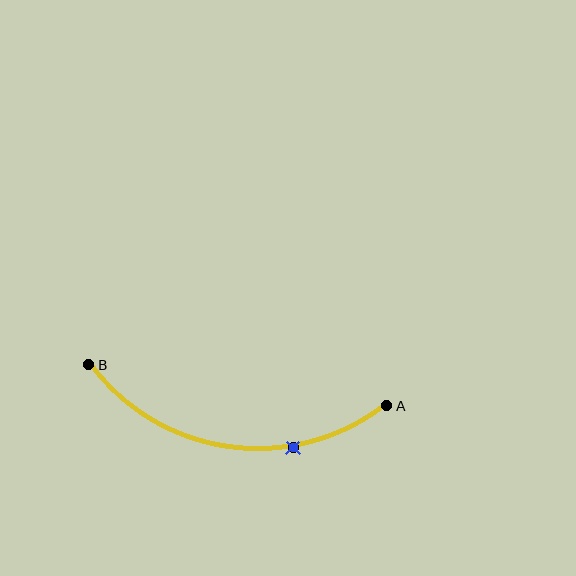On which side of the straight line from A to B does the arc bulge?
The arc bulges below the straight line connecting A and B.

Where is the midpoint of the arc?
The arc midpoint is the point on the curve farthest from the straight line joining A and B. It sits below that line.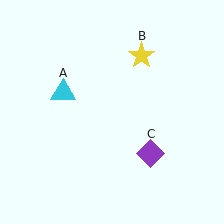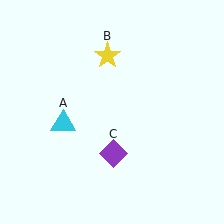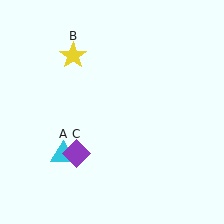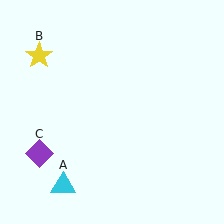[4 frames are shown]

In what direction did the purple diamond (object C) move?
The purple diamond (object C) moved left.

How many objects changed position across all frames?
3 objects changed position: cyan triangle (object A), yellow star (object B), purple diamond (object C).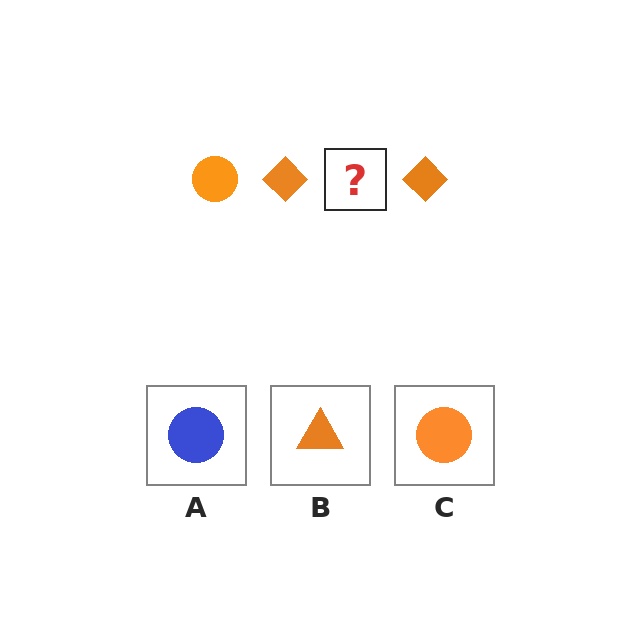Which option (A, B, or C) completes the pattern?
C.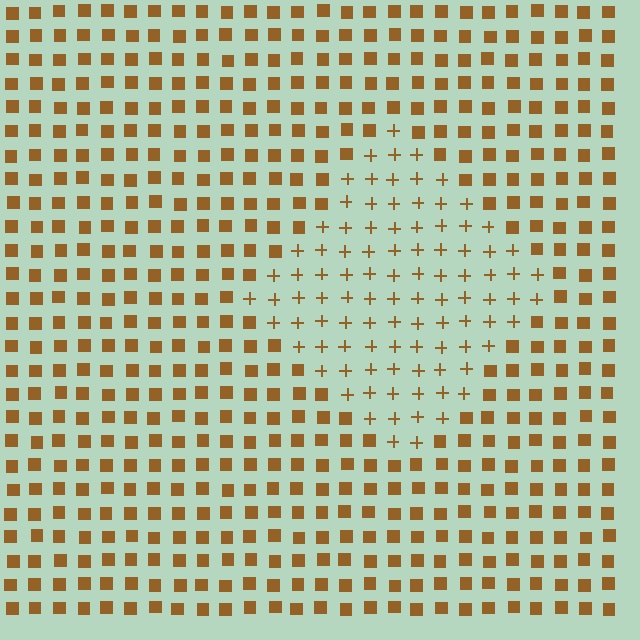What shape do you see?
I see a diamond.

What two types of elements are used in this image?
The image uses plus signs inside the diamond region and squares outside it.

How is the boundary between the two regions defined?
The boundary is defined by a change in element shape: plus signs inside vs. squares outside. All elements share the same color and spacing.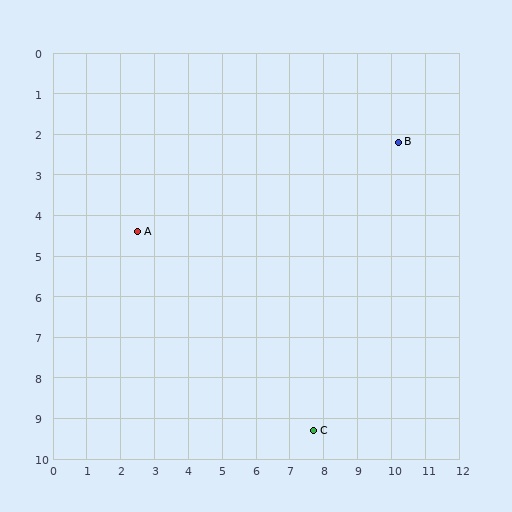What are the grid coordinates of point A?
Point A is at approximately (2.5, 4.4).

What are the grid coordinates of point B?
Point B is at approximately (10.2, 2.2).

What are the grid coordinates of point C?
Point C is at approximately (7.7, 9.3).